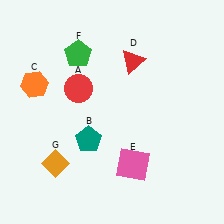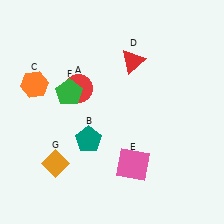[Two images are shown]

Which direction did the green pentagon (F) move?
The green pentagon (F) moved down.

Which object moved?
The green pentagon (F) moved down.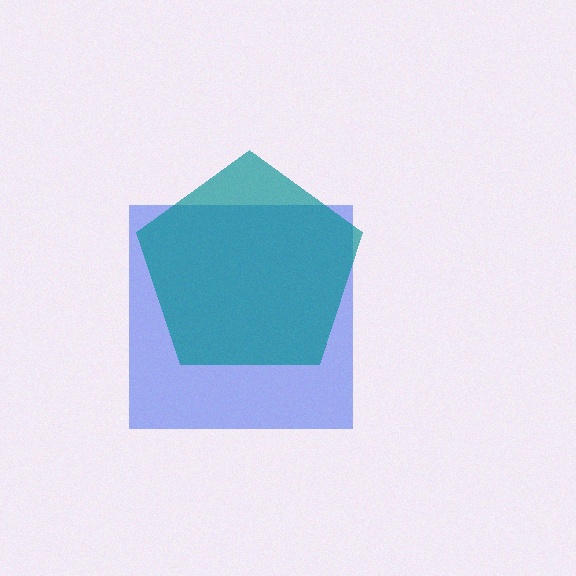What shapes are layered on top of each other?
The layered shapes are: a blue square, a teal pentagon.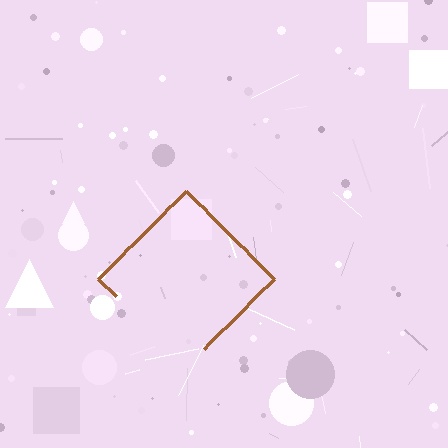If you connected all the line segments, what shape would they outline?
They would outline a diamond.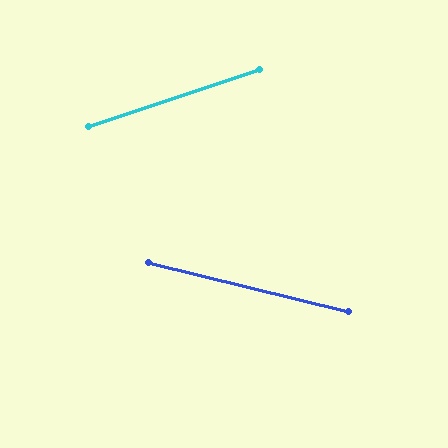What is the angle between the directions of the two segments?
Approximately 32 degrees.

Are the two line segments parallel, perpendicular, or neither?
Neither parallel nor perpendicular — they differ by about 32°.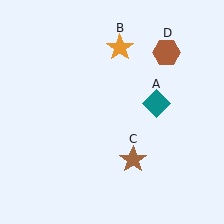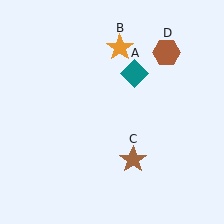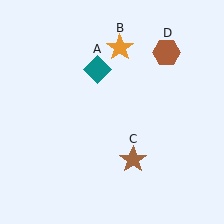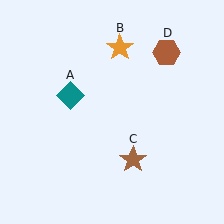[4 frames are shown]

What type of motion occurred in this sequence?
The teal diamond (object A) rotated counterclockwise around the center of the scene.